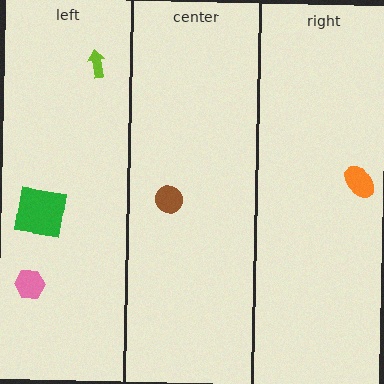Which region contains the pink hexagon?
The left region.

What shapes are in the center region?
The brown circle.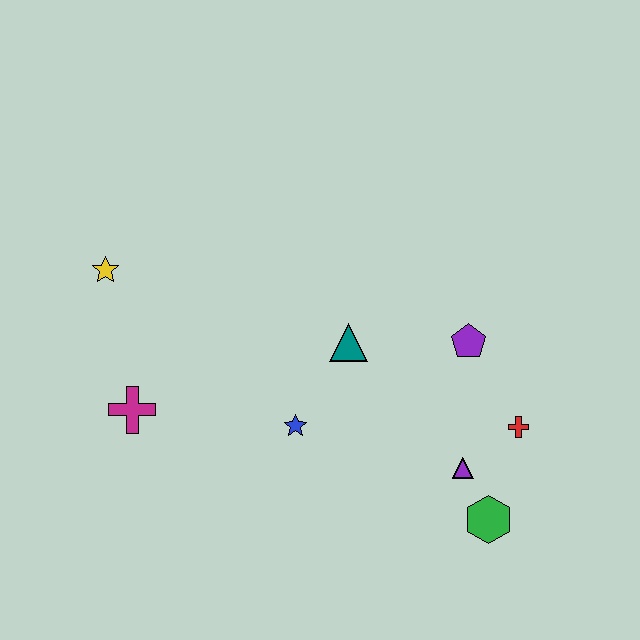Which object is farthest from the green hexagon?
The yellow star is farthest from the green hexagon.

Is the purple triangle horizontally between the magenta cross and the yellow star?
No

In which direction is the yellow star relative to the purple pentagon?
The yellow star is to the left of the purple pentagon.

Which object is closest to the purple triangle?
The green hexagon is closest to the purple triangle.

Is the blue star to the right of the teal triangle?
No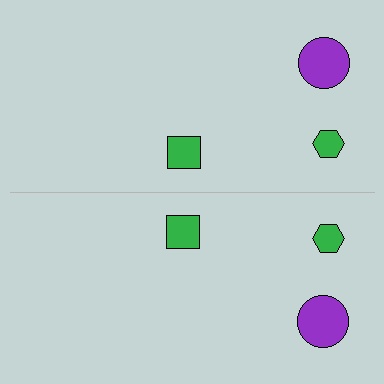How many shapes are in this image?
There are 6 shapes in this image.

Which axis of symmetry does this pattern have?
The pattern has a horizontal axis of symmetry running through the center of the image.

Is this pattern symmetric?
Yes, this pattern has bilateral (reflection) symmetry.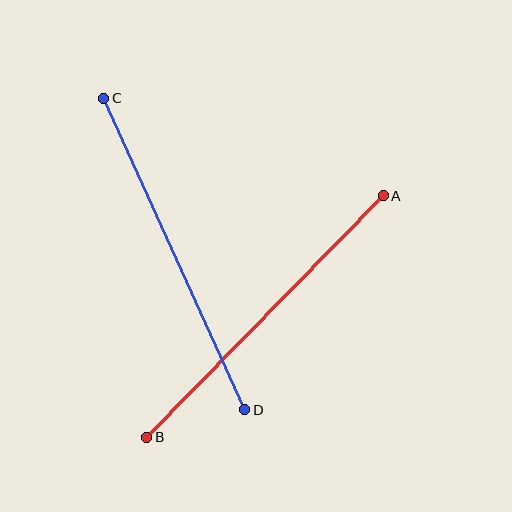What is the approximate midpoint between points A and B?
The midpoint is at approximately (265, 316) pixels.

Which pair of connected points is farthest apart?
Points C and D are farthest apart.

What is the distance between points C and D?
The distance is approximately 342 pixels.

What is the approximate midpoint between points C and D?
The midpoint is at approximately (174, 254) pixels.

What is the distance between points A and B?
The distance is approximately 338 pixels.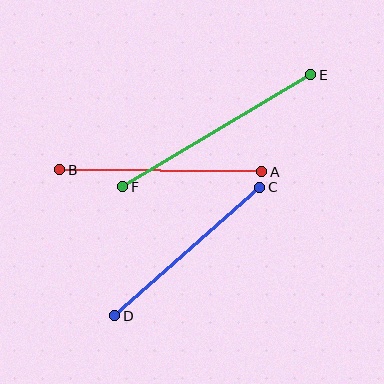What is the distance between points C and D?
The distance is approximately 194 pixels.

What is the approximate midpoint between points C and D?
The midpoint is at approximately (187, 251) pixels.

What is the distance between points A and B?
The distance is approximately 202 pixels.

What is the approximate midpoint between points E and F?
The midpoint is at approximately (217, 131) pixels.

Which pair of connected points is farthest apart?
Points E and F are farthest apart.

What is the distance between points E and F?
The distance is approximately 219 pixels.